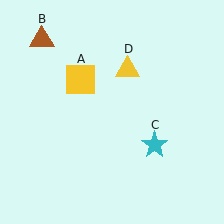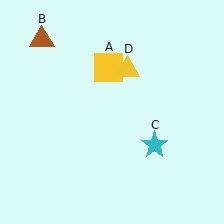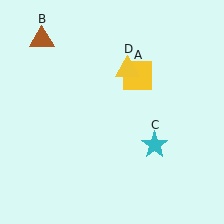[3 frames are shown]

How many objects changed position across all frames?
1 object changed position: yellow square (object A).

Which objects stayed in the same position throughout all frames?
Brown triangle (object B) and cyan star (object C) and yellow triangle (object D) remained stationary.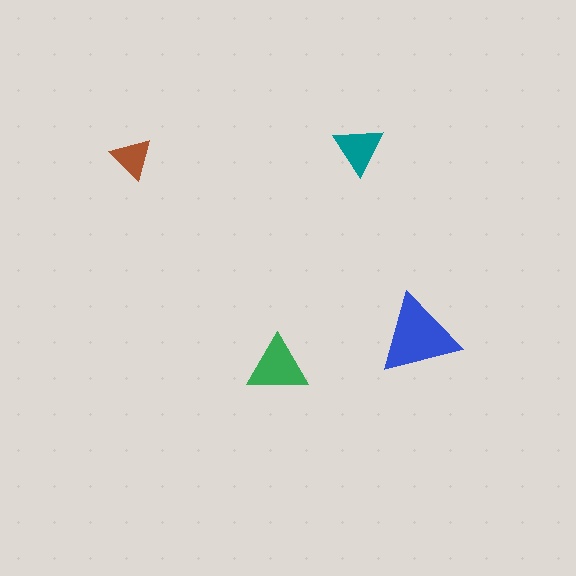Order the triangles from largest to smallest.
the blue one, the green one, the teal one, the brown one.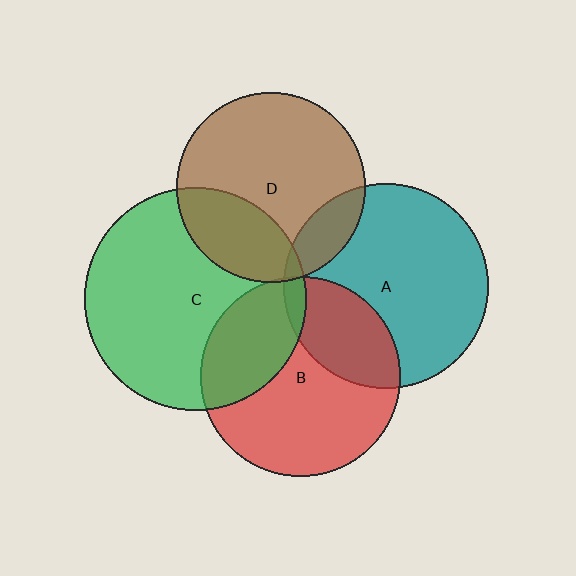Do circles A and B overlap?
Yes.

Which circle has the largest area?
Circle C (green).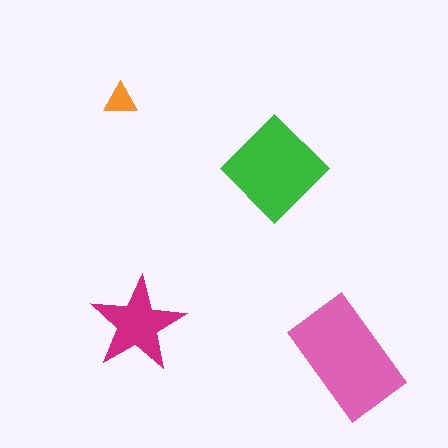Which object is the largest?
The pink rectangle.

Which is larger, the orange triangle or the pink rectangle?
The pink rectangle.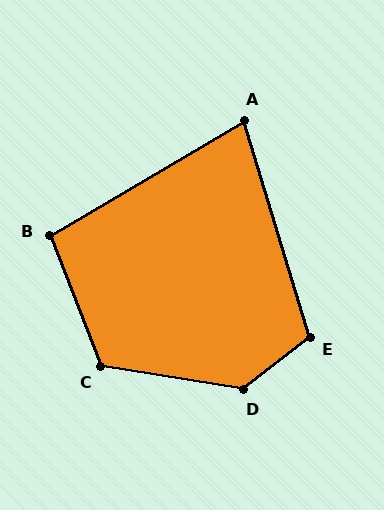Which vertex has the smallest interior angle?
A, at approximately 76 degrees.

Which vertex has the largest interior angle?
D, at approximately 133 degrees.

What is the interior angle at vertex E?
Approximately 111 degrees (obtuse).